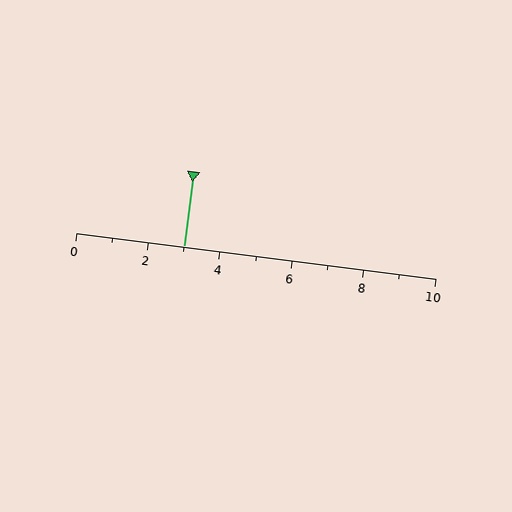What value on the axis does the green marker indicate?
The marker indicates approximately 3.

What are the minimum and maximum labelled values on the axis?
The axis runs from 0 to 10.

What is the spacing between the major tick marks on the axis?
The major ticks are spaced 2 apart.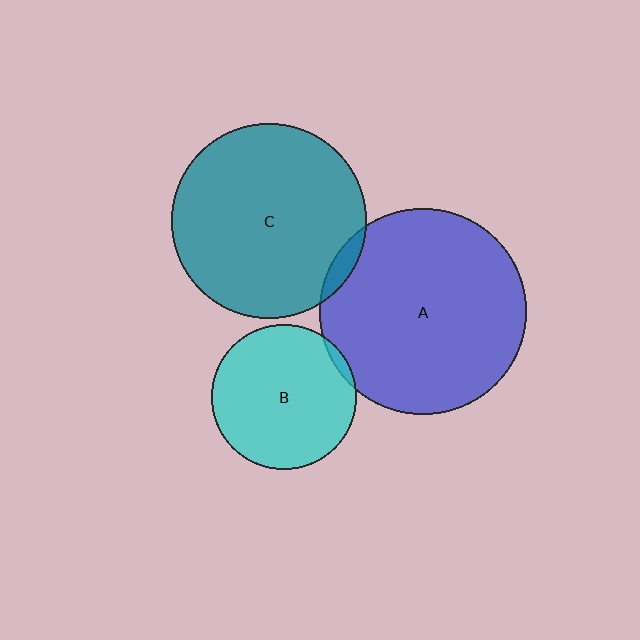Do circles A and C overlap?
Yes.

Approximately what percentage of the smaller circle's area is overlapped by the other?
Approximately 5%.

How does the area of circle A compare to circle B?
Approximately 2.0 times.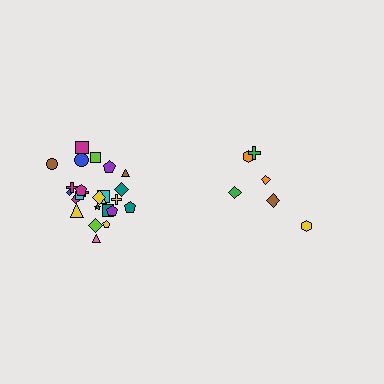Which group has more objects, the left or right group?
The left group.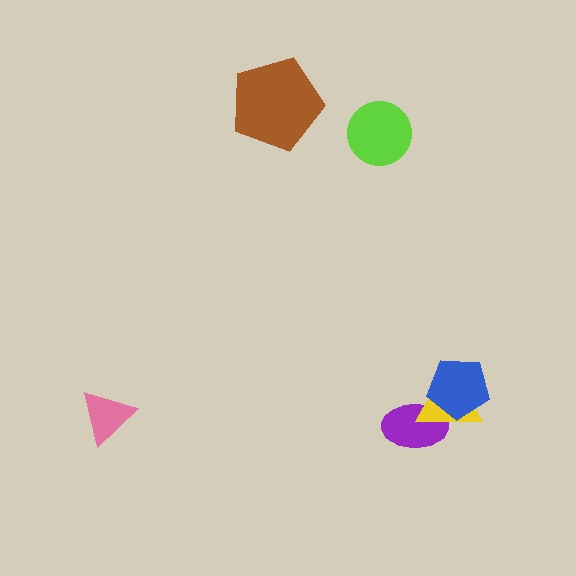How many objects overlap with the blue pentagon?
2 objects overlap with the blue pentagon.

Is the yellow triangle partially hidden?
Yes, it is partially covered by another shape.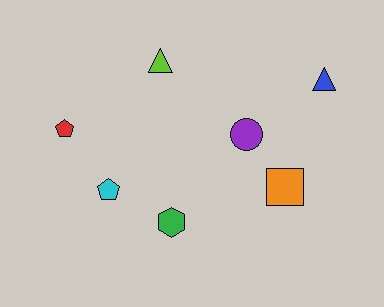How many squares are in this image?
There is 1 square.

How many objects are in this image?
There are 7 objects.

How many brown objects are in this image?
There are no brown objects.